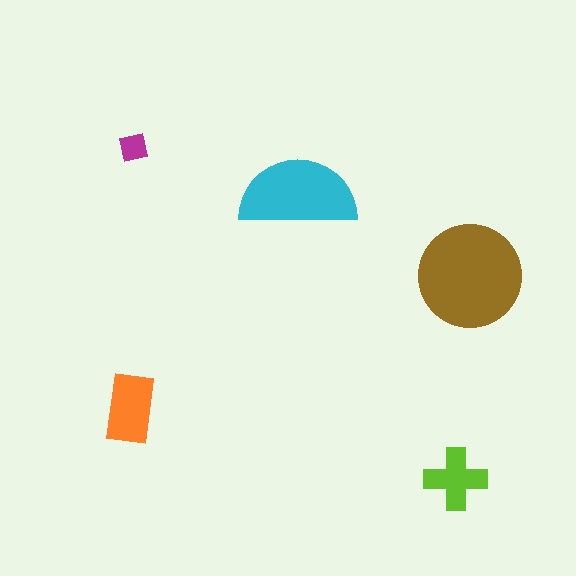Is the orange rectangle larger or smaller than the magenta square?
Larger.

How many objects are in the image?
There are 5 objects in the image.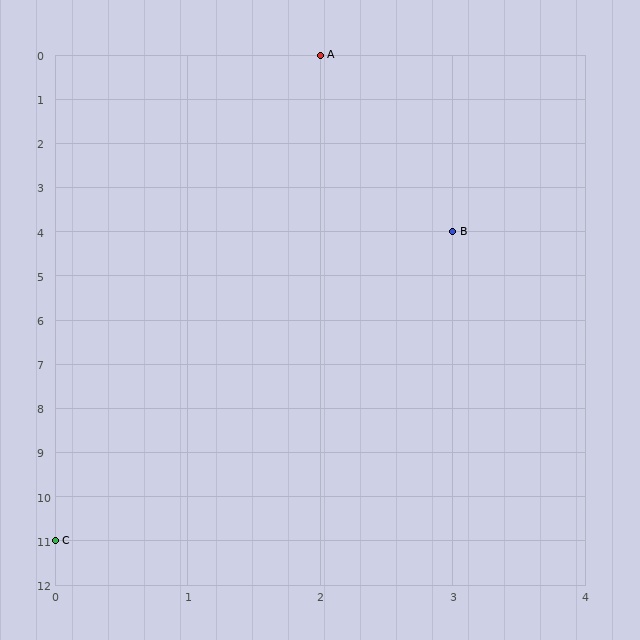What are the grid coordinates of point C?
Point C is at grid coordinates (0, 11).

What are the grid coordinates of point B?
Point B is at grid coordinates (3, 4).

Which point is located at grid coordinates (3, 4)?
Point B is at (3, 4).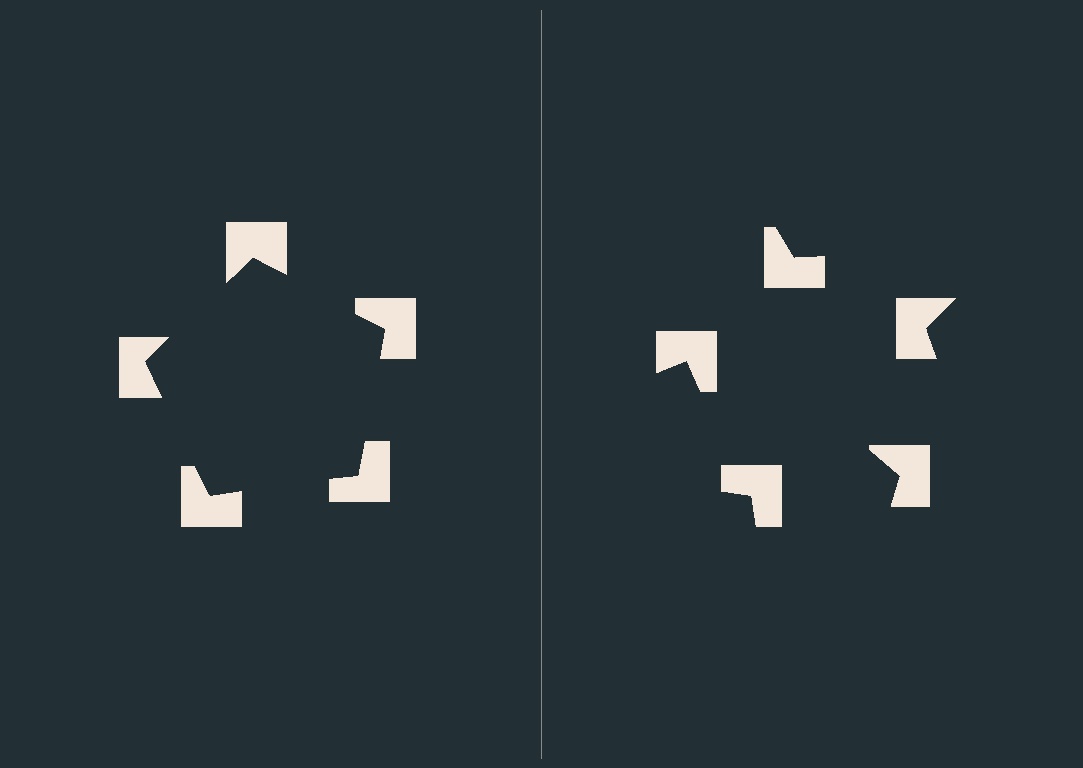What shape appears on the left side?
An illusory pentagon.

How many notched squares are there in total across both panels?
10 — 5 on each side.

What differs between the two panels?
The notched squares are positioned identically on both sides; only the wedge orientations differ. On the left they align to a pentagon; on the right they are misaligned.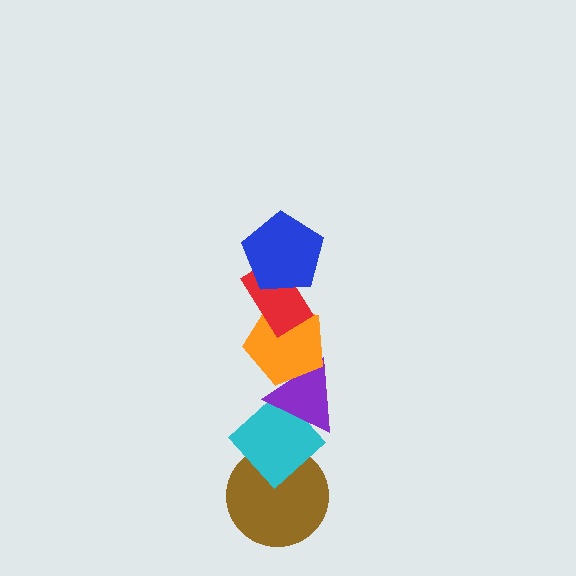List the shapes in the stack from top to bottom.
From top to bottom: the blue pentagon, the red rectangle, the orange pentagon, the purple triangle, the cyan diamond, the brown circle.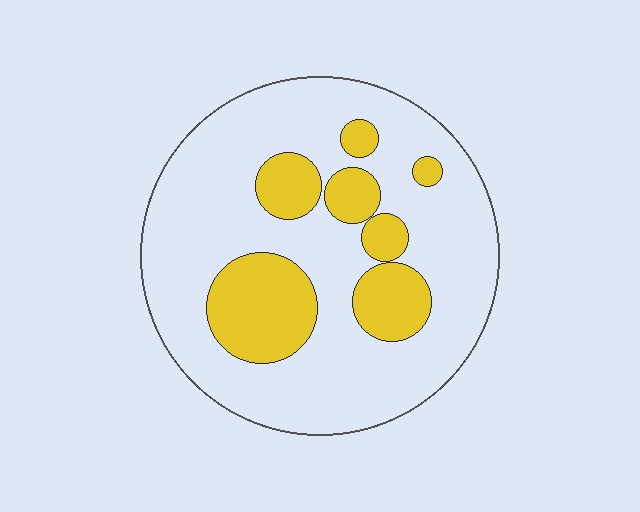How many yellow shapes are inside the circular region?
7.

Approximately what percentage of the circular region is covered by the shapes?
Approximately 25%.